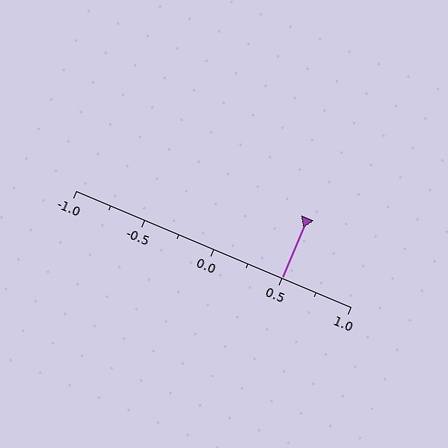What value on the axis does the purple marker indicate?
The marker indicates approximately 0.5.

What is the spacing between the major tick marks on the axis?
The major ticks are spaced 0.5 apart.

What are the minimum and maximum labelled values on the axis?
The axis runs from -1.0 to 1.0.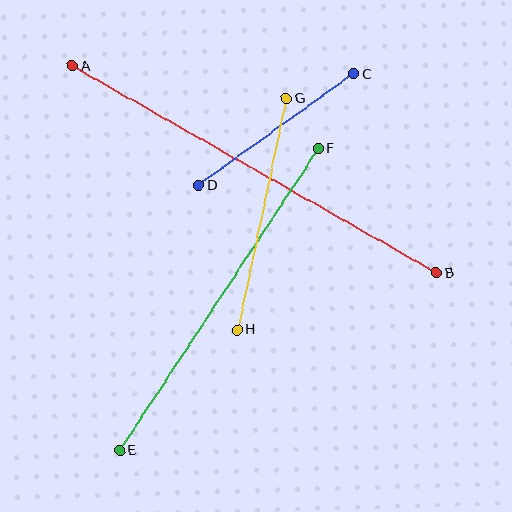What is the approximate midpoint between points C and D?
The midpoint is at approximately (276, 130) pixels.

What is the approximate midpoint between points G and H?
The midpoint is at approximately (262, 214) pixels.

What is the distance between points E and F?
The distance is approximately 361 pixels.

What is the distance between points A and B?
The distance is approximately 418 pixels.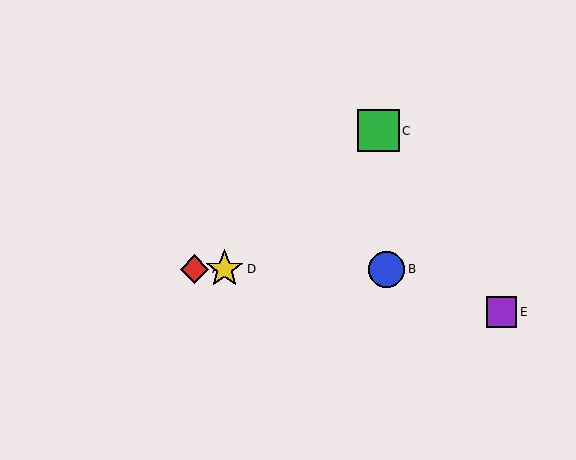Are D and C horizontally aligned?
No, D is at y≈269 and C is at y≈131.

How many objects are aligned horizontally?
3 objects (A, B, D) are aligned horizontally.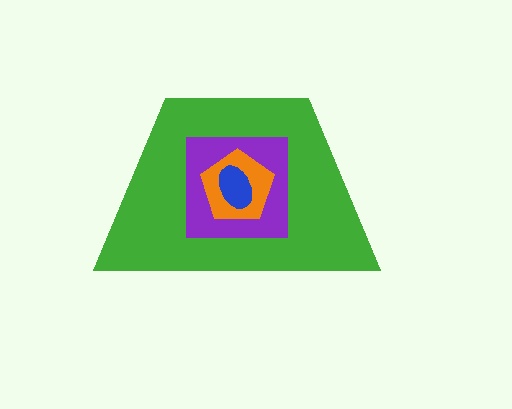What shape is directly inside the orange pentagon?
The blue ellipse.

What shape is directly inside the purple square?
The orange pentagon.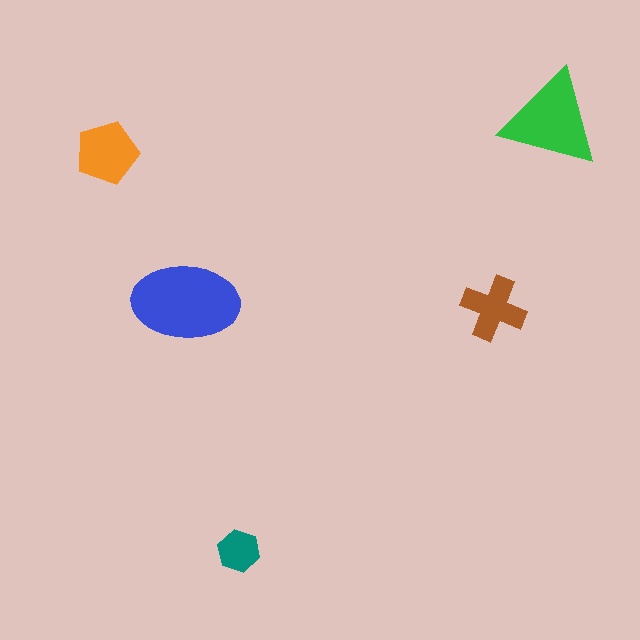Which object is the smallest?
The teal hexagon.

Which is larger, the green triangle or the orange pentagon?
The green triangle.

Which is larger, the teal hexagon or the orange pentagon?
The orange pentagon.